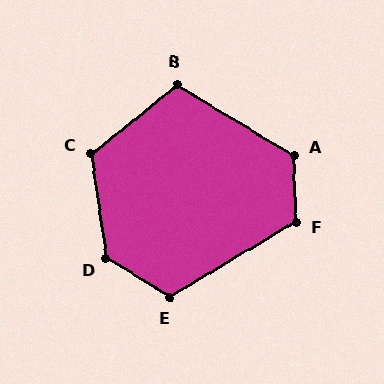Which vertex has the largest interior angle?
D, at approximately 131 degrees.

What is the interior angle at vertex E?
Approximately 117 degrees (obtuse).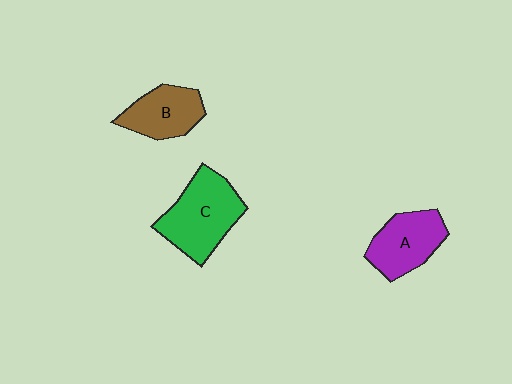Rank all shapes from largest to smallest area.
From largest to smallest: C (green), A (purple), B (brown).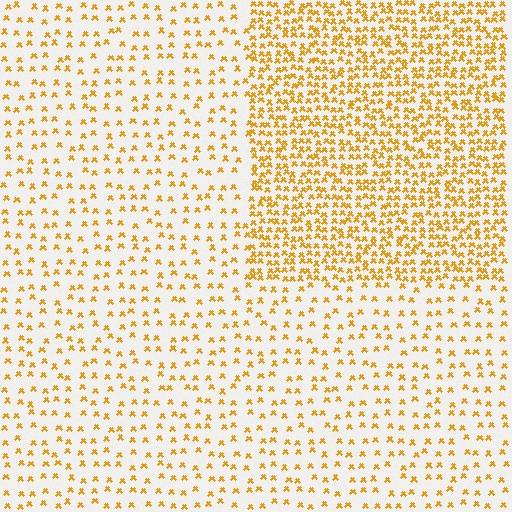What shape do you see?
I see a rectangle.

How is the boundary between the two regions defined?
The boundary is defined by a change in element density (approximately 2.5x ratio). All elements are the same color, size, and shape.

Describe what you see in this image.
The image contains small orange elements arranged at two different densities. A rectangle-shaped region is visible where the elements are more densely packed than the surrounding area.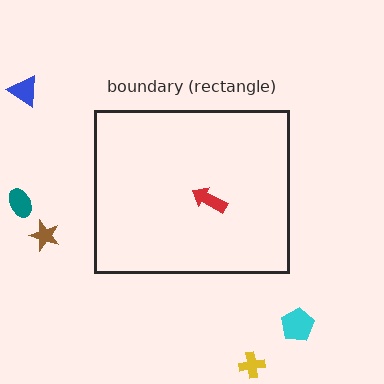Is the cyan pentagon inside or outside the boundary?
Outside.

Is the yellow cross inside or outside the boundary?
Outside.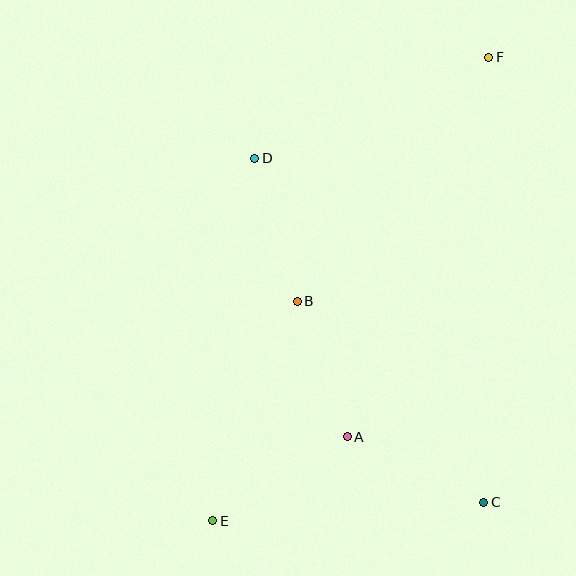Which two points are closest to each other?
Points A and B are closest to each other.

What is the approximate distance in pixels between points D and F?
The distance between D and F is approximately 255 pixels.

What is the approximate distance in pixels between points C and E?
The distance between C and E is approximately 272 pixels.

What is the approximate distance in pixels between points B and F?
The distance between B and F is approximately 310 pixels.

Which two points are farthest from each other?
Points E and F are farthest from each other.